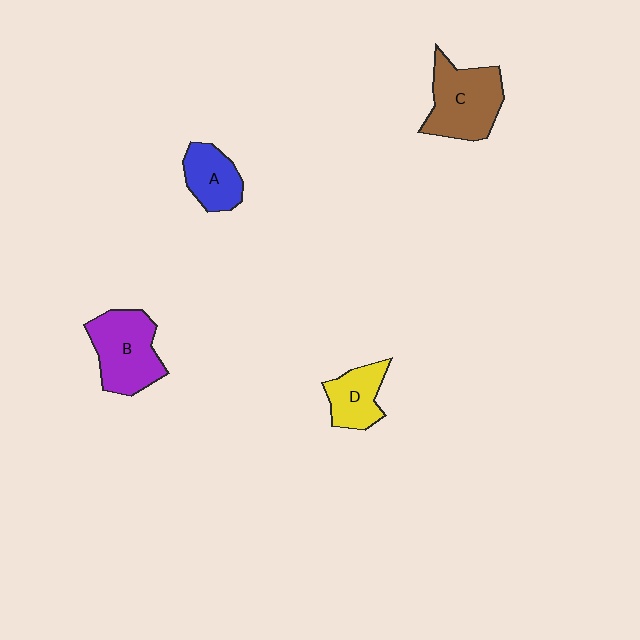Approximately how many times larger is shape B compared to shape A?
Approximately 1.6 times.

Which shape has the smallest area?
Shape A (blue).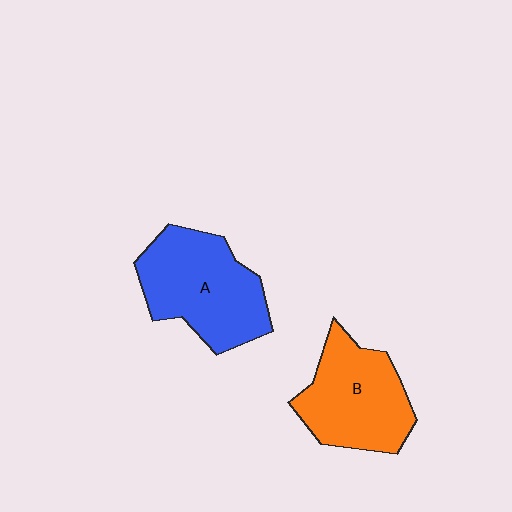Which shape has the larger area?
Shape A (blue).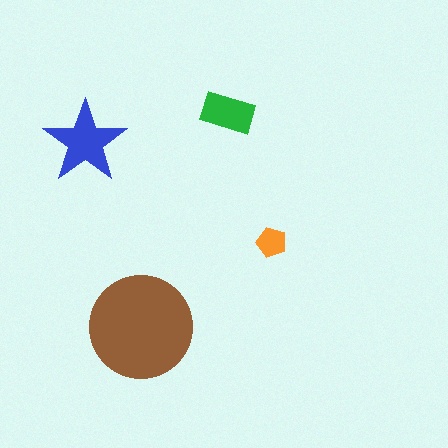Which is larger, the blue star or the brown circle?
The brown circle.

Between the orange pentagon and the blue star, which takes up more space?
The blue star.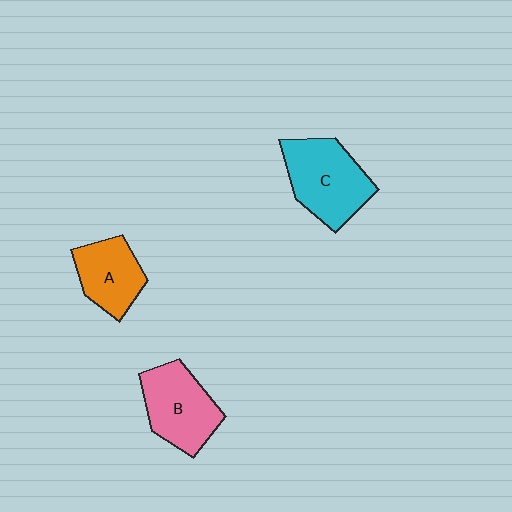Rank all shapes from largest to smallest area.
From largest to smallest: C (cyan), B (pink), A (orange).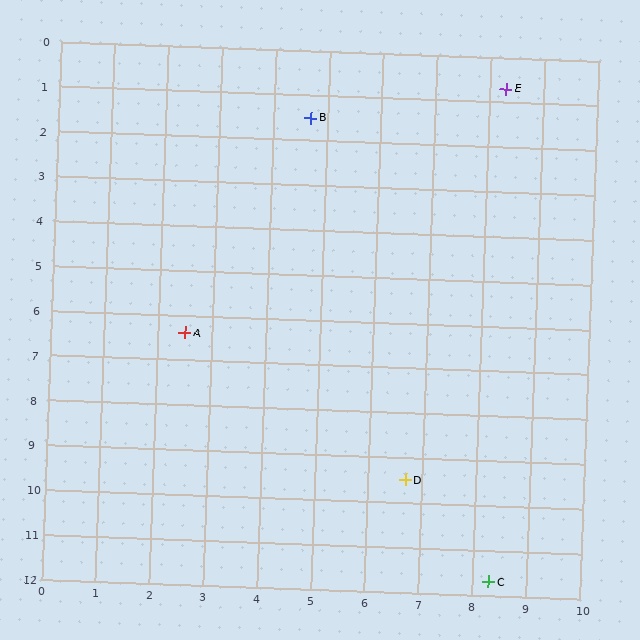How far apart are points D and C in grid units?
Points D and C are about 2.7 grid units apart.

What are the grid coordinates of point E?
Point E is at approximately (8.3, 0.7).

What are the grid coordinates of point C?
Point C is at approximately (8.3, 11.7).